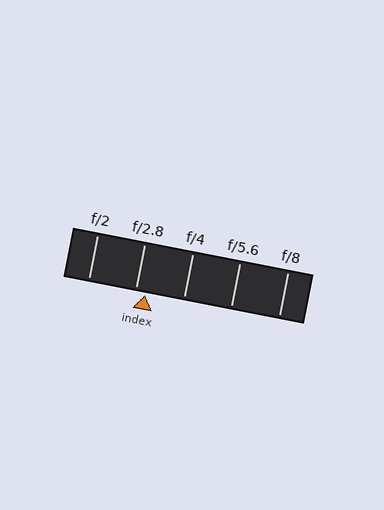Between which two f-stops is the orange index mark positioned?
The index mark is between f/2.8 and f/4.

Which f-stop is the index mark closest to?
The index mark is closest to f/2.8.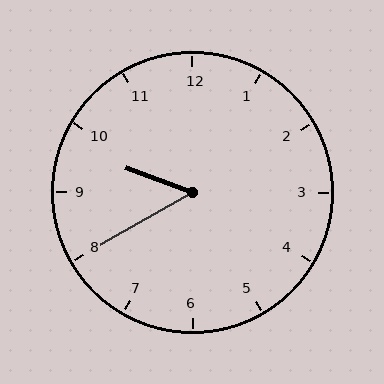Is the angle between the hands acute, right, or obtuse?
It is acute.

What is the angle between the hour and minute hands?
Approximately 50 degrees.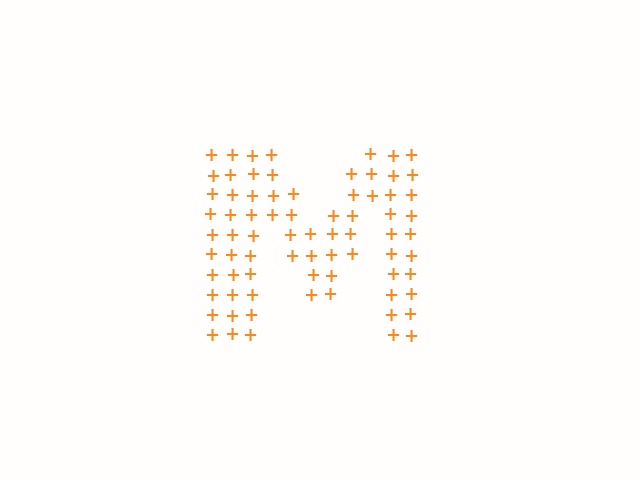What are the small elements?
The small elements are plus signs.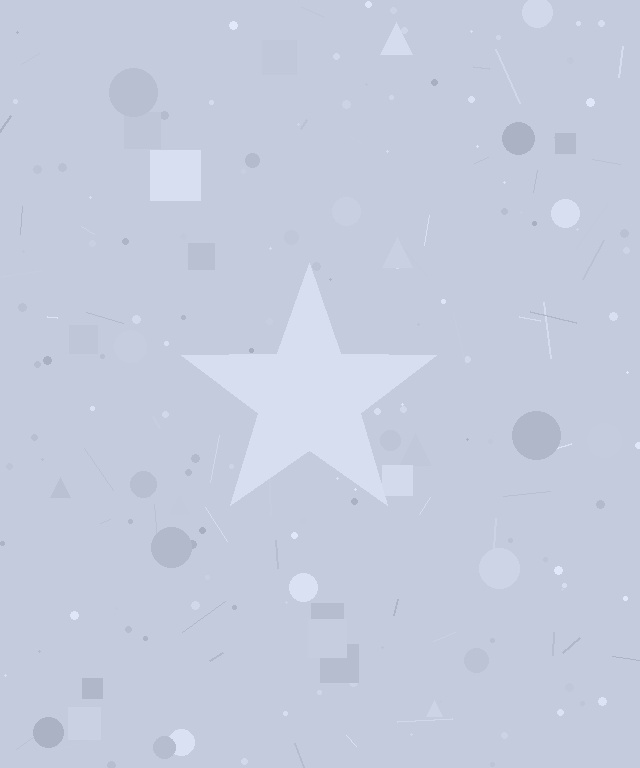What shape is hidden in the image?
A star is hidden in the image.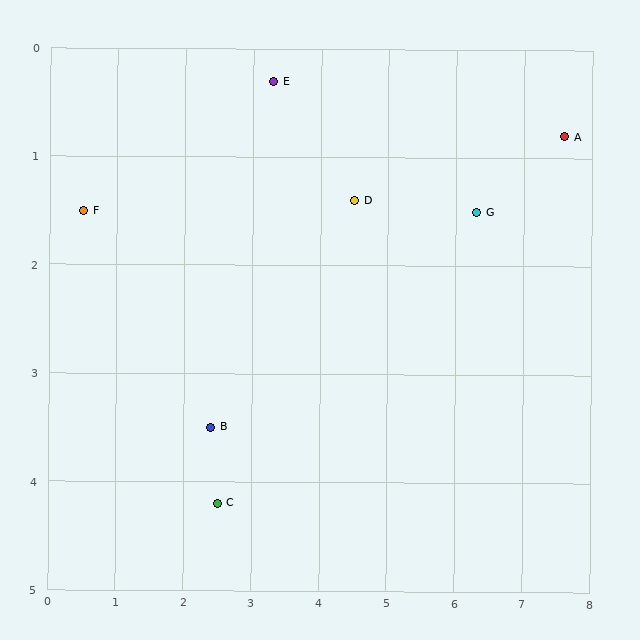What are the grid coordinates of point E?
Point E is at approximately (3.3, 0.3).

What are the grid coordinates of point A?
Point A is at approximately (7.6, 0.8).